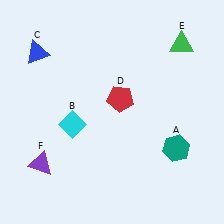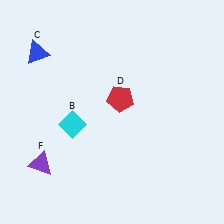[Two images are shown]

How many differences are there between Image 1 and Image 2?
There are 2 differences between the two images.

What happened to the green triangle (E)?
The green triangle (E) was removed in Image 2. It was in the top-right area of Image 1.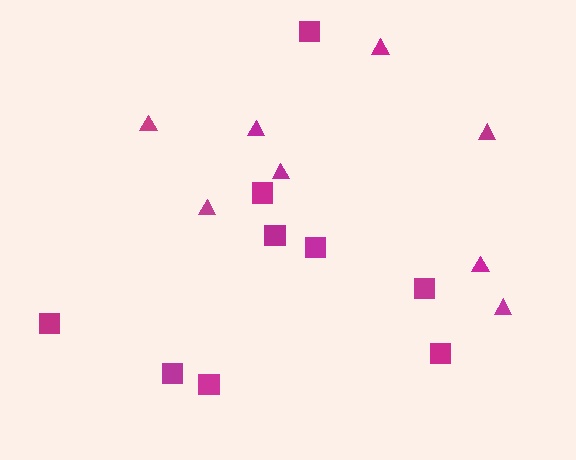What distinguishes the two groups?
There are 2 groups: one group of squares (9) and one group of triangles (8).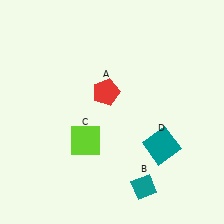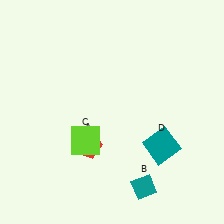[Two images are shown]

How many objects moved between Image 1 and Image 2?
1 object moved between the two images.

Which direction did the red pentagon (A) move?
The red pentagon (A) moved down.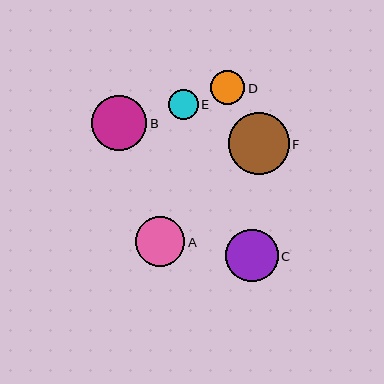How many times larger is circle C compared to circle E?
Circle C is approximately 1.8 times the size of circle E.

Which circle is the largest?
Circle F is the largest with a size of approximately 61 pixels.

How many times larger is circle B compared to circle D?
Circle B is approximately 1.6 times the size of circle D.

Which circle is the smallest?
Circle E is the smallest with a size of approximately 30 pixels.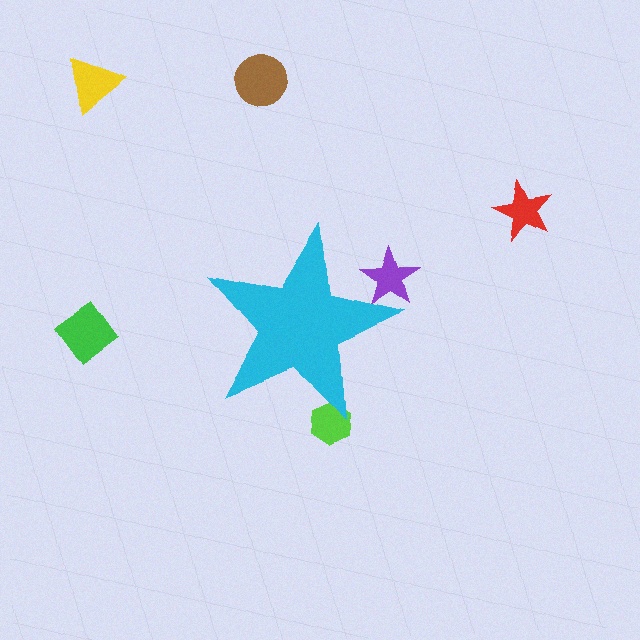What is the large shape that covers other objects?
A cyan star.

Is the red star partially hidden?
No, the red star is fully visible.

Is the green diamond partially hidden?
No, the green diamond is fully visible.